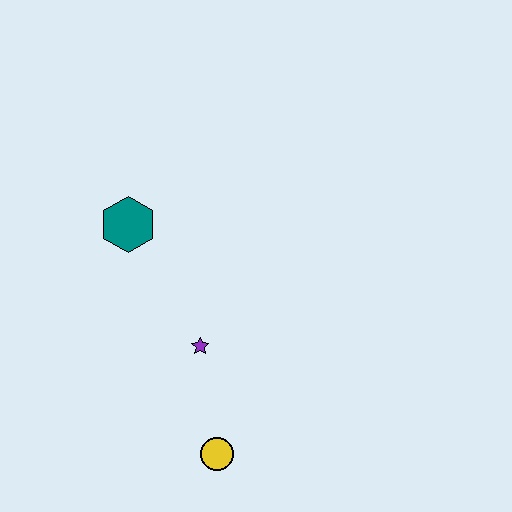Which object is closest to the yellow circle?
The purple star is closest to the yellow circle.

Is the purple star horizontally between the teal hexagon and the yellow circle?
Yes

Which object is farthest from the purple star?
The teal hexagon is farthest from the purple star.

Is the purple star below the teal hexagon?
Yes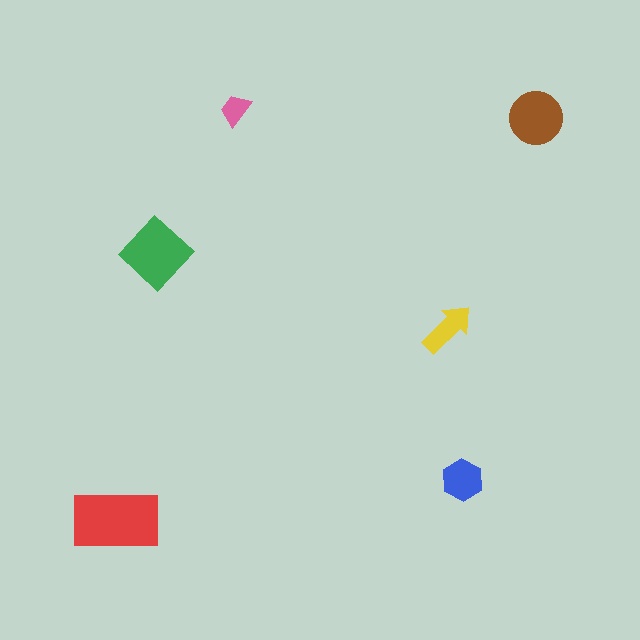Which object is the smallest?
The pink trapezoid.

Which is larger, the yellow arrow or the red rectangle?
The red rectangle.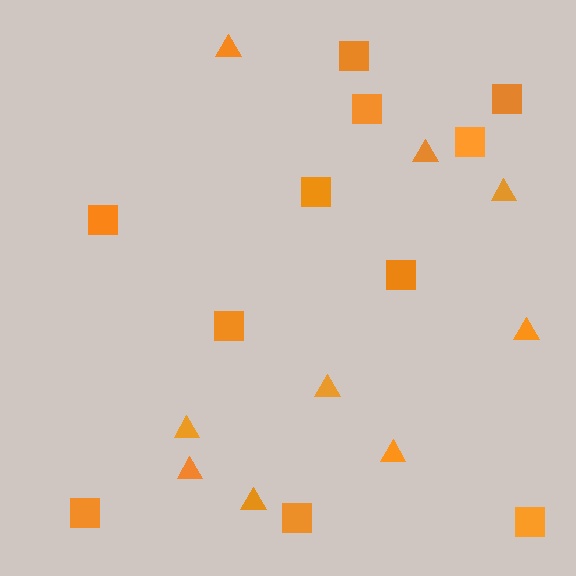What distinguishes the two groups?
There are 2 groups: one group of triangles (9) and one group of squares (11).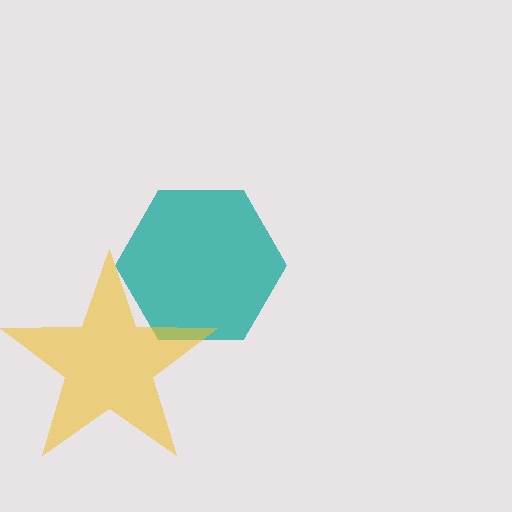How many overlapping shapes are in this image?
There are 2 overlapping shapes in the image.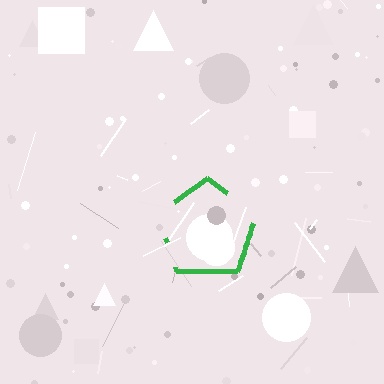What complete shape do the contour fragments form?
The contour fragments form a pentagon.